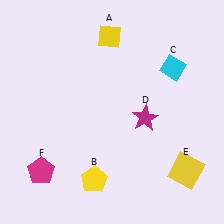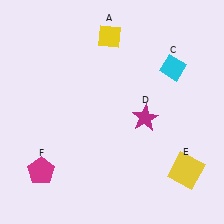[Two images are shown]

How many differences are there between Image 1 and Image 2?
There is 1 difference between the two images.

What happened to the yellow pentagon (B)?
The yellow pentagon (B) was removed in Image 2. It was in the bottom-left area of Image 1.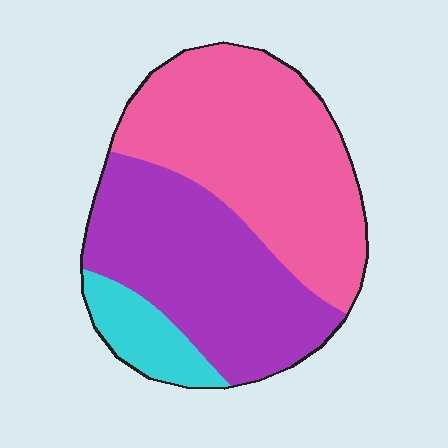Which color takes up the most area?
Pink, at roughly 50%.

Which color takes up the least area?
Cyan, at roughly 10%.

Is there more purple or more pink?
Pink.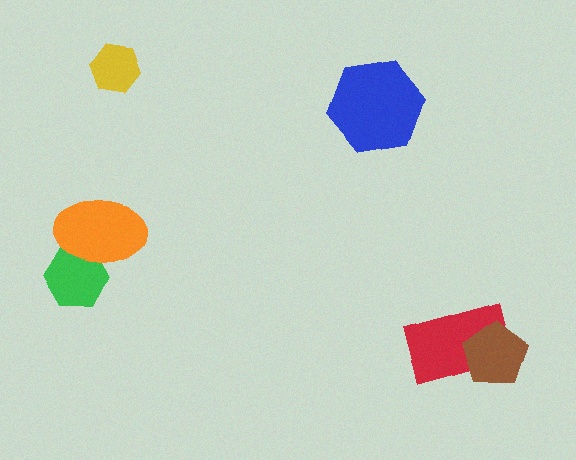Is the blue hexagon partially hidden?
No, no other shape covers it.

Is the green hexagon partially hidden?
Yes, it is partially covered by another shape.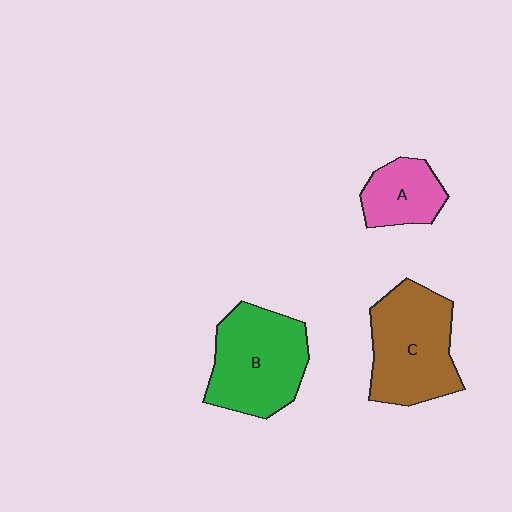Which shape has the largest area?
Shape C (brown).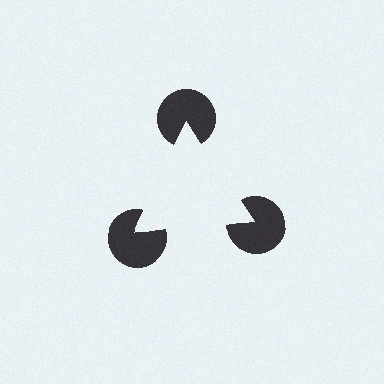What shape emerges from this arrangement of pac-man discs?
An illusory triangle — its edges are inferred from the aligned wedge cuts in the pac-man discs, not physically drawn.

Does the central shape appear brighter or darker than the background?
It typically appears slightly brighter than the background, even though no actual brightness change is drawn.